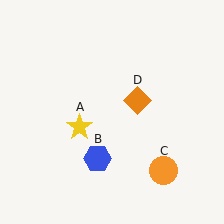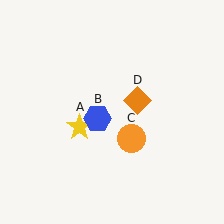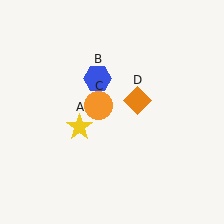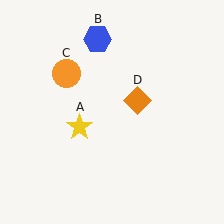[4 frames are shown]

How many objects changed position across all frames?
2 objects changed position: blue hexagon (object B), orange circle (object C).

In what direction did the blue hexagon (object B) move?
The blue hexagon (object B) moved up.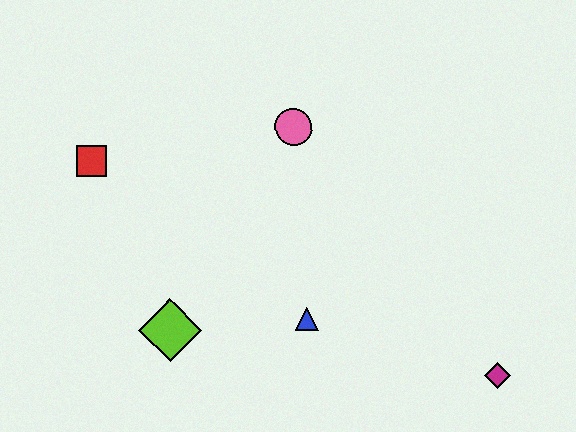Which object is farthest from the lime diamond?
The magenta diamond is farthest from the lime diamond.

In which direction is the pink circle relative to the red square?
The pink circle is to the right of the red square.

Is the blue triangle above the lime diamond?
Yes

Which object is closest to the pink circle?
The blue triangle is closest to the pink circle.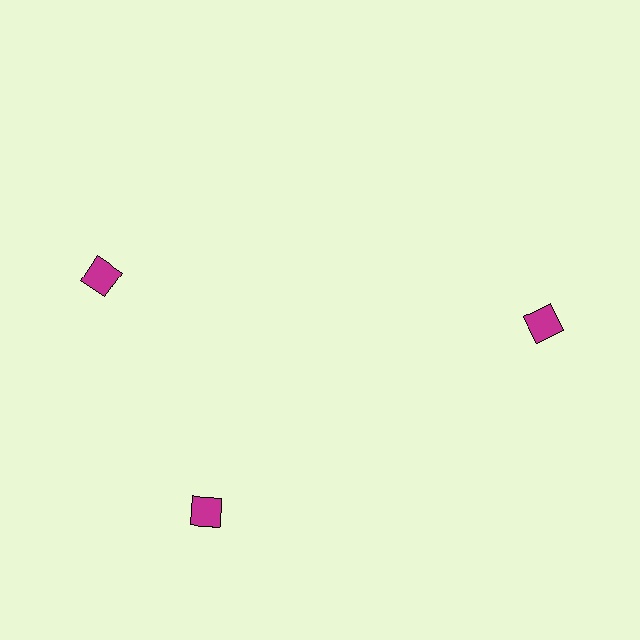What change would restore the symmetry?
The symmetry would be restored by rotating it back into even spacing with its neighbors so that all 3 diamonds sit at equal angles and equal distance from the center.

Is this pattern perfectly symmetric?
No. The 3 magenta diamonds are arranged in a ring, but one element near the 11 o'clock position is rotated out of alignment along the ring, breaking the 3-fold rotational symmetry.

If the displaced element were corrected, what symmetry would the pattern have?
It would have 3-fold rotational symmetry — the pattern would map onto itself every 120 degrees.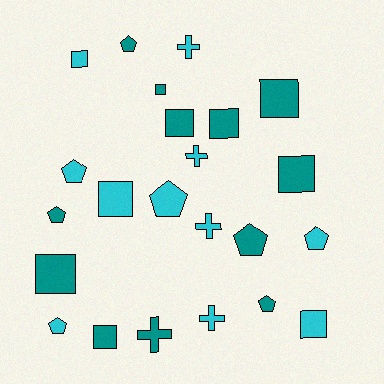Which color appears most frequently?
Teal, with 12 objects.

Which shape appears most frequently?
Square, with 10 objects.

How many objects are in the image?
There are 23 objects.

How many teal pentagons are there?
There are 4 teal pentagons.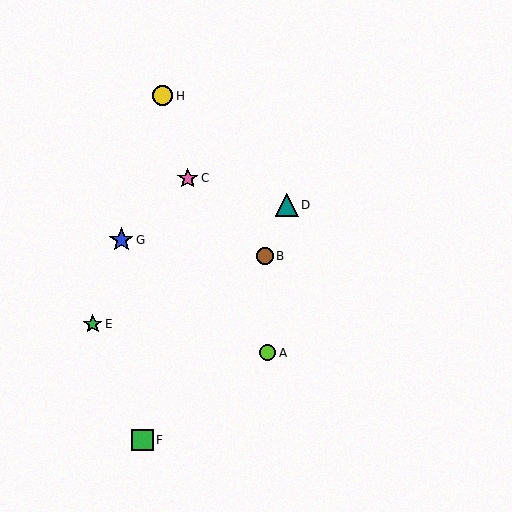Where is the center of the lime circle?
The center of the lime circle is at (268, 353).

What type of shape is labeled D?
Shape D is a teal triangle.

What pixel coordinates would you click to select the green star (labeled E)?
Click at (93, 324) to select the green star E.